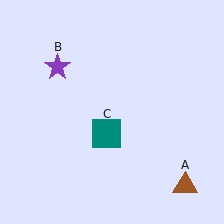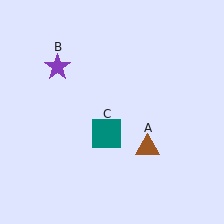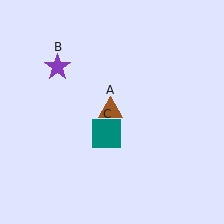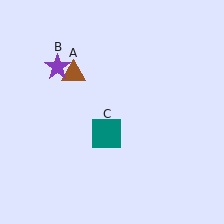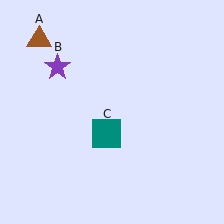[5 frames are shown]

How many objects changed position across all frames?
1 object changed position: brown triangle (object A).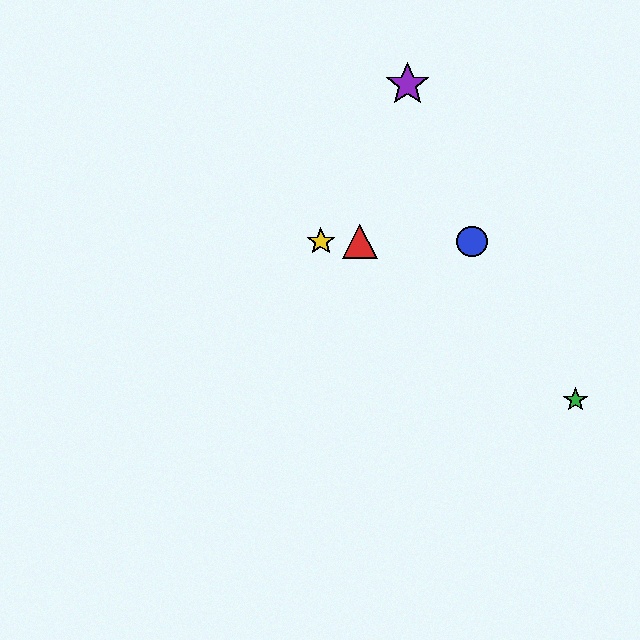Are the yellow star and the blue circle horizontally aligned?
Yes, both are at y≈242.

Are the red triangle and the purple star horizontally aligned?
No, the red triangle is at y≈242 and the purple star is at y≈85.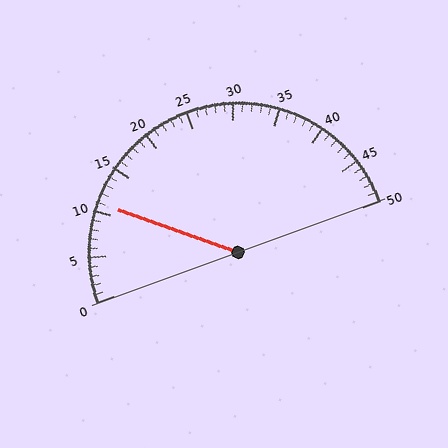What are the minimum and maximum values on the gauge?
The gauge ranges from 0 to 50.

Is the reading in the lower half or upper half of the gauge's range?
The reading is in the lower half of the range (0 to 50).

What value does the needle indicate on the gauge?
The needle indicates approximately 11.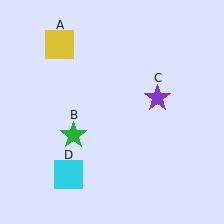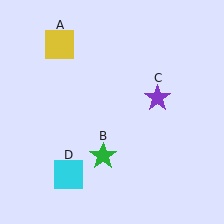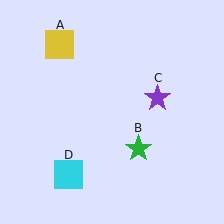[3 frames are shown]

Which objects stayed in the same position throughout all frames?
Yellow square (object A) and purple star (object C) and cyan square (object D) remained stationary.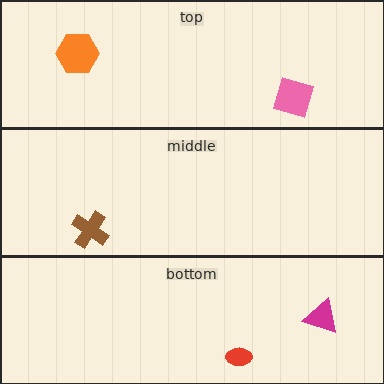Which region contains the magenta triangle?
The bottom region.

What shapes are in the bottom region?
The magenta triangle, the red ellipse.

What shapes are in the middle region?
The brown cross.